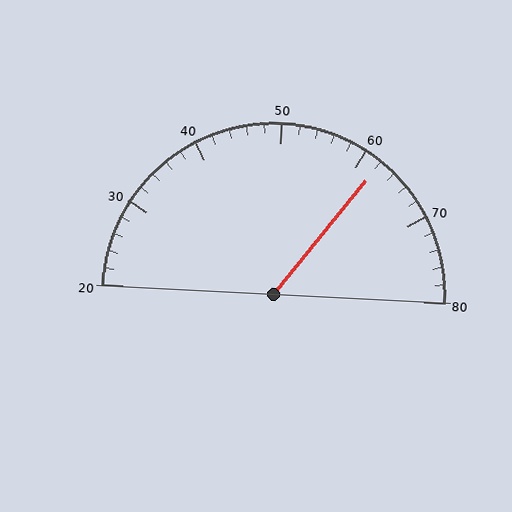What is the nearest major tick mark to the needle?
The nearest major tick mark is 60.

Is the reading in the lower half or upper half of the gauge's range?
The reading is in the upper half of the range (20 to 80).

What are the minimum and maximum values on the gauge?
The gauge ranges from 20 to 80.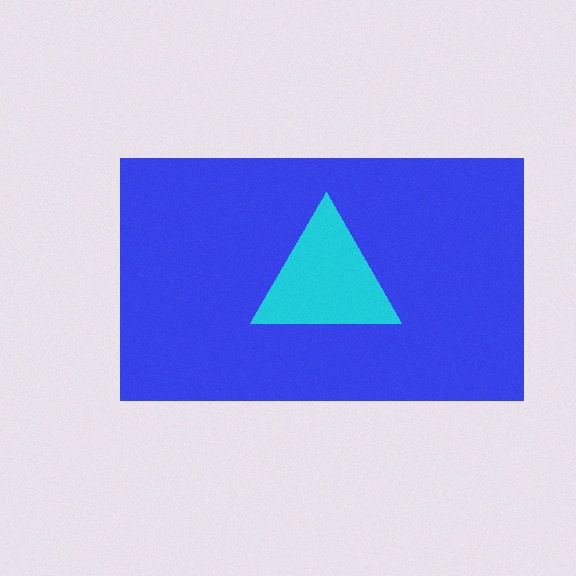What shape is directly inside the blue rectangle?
The cyan triangle.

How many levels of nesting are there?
2.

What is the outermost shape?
The blue rectangle.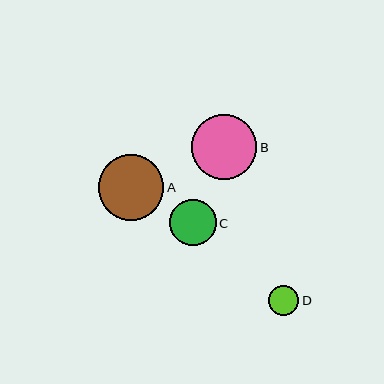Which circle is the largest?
Circle B is the largest with a size of approximately 66 pixels.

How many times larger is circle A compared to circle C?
Circle A is approximately 1.4 times the size of circle C.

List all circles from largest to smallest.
From largest to smallest: B, A, C, D.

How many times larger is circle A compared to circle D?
Circle A is approximately 2.2 times the size of circle D.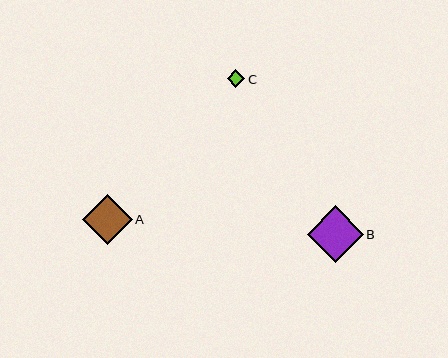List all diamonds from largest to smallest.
From largest to smallest: B, A, C.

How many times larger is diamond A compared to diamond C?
Diamond A is approximately 2.8 times the size of diamond C.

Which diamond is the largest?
Diamond B is the largest with a size of approximately 56 pixels.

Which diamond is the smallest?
Diamond C is the smallest with a size of approximately 18 pixels.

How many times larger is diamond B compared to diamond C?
Diamond B is approximately 3.2 times the size of diamond C.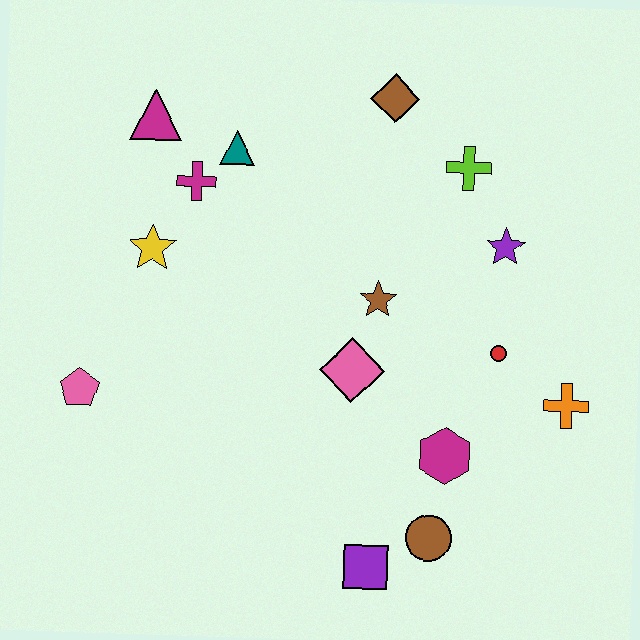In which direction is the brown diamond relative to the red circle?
The brown diamond is above the red circle.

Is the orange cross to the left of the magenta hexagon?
No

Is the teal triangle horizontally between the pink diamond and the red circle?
No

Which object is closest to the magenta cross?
The teal triangle is closest to the magenta cross.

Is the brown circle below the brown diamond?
Yes